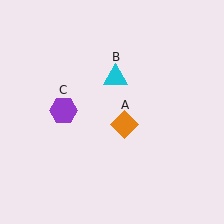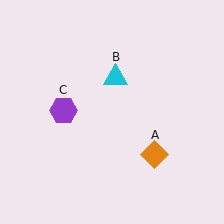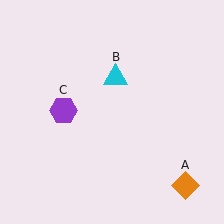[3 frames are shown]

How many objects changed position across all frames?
1 object changed position: orange diamond (object A).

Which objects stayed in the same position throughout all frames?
Cyan triangle (object B) and purple hexagon (object C) remained stationary.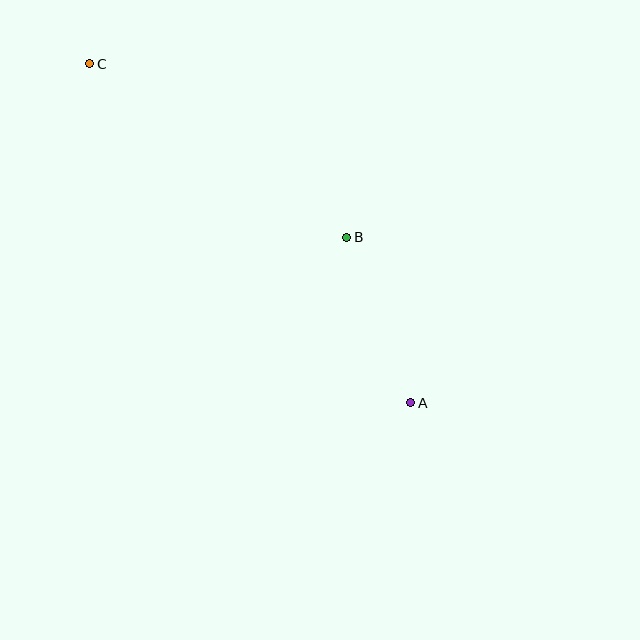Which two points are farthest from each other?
Points A and C are farthest from each other.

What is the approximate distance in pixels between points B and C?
The distance between B and C is approximately 310 pixels.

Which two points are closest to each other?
Points A and B are closest to each other.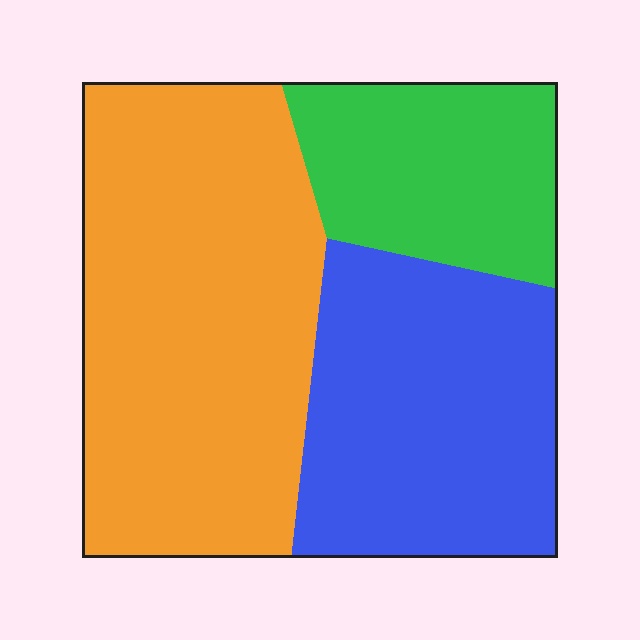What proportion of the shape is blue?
Blue takes up about one third (1/3) of the shape.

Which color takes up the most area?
Orange, at roughly 45%.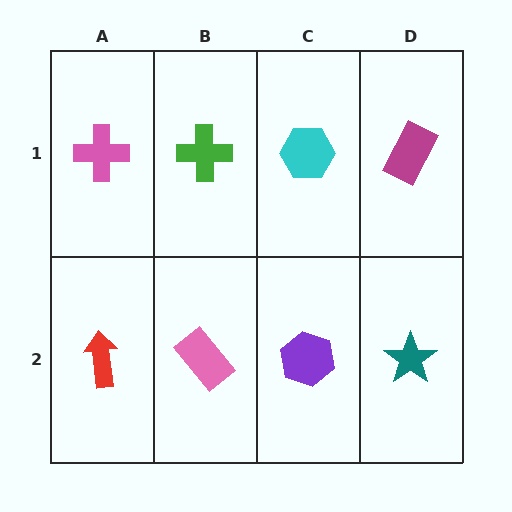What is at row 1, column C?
A cyan hexagon.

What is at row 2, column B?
A pink rectangle.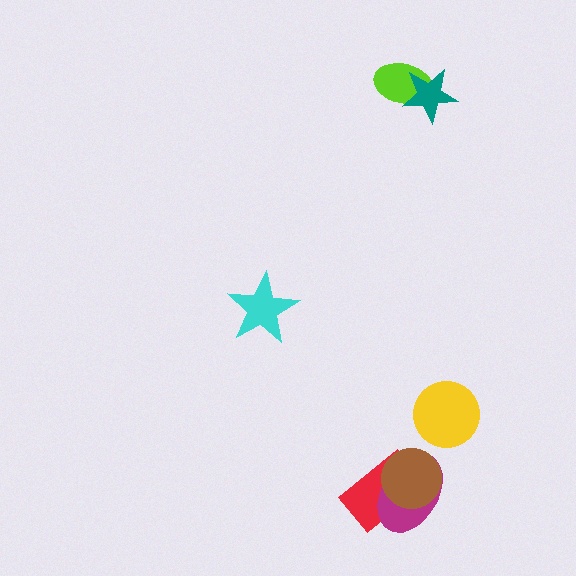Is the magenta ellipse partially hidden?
Yes, it is partially covered by another shape.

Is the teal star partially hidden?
No, no other shape covers it.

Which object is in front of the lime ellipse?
The teal star is in front of the lime ellipse.